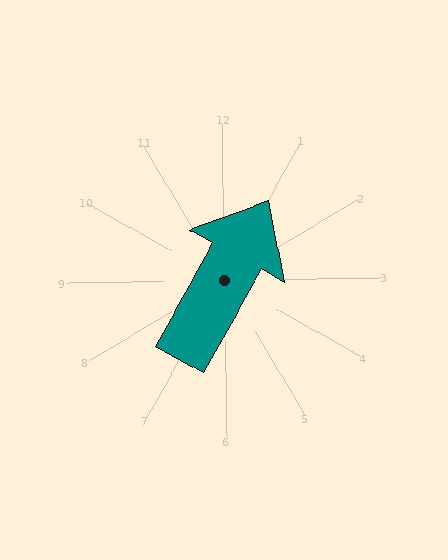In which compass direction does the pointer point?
Northeast.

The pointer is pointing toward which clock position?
Roughly 1 o'clock.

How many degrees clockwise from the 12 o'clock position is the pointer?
Approximately 30 degrees.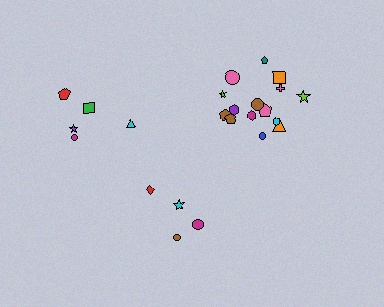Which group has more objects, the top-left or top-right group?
The top-right group.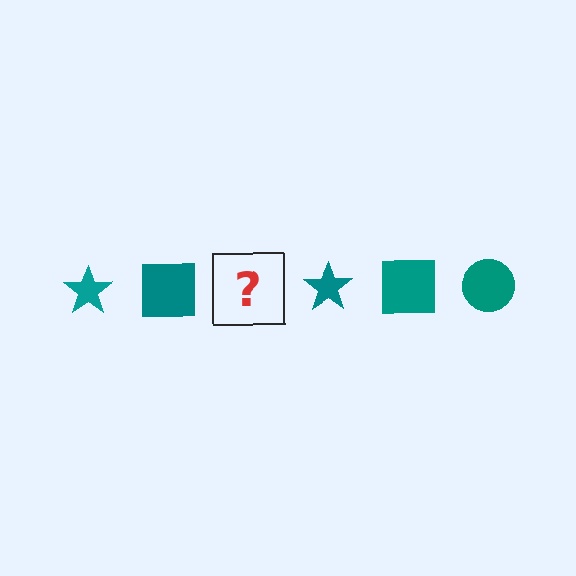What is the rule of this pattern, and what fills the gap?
The rule is that the pattern cycles through star, square, circle shapes in teal. The gap should be filled with a teal circle.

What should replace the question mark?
The question mark should be replaced with a teal circle.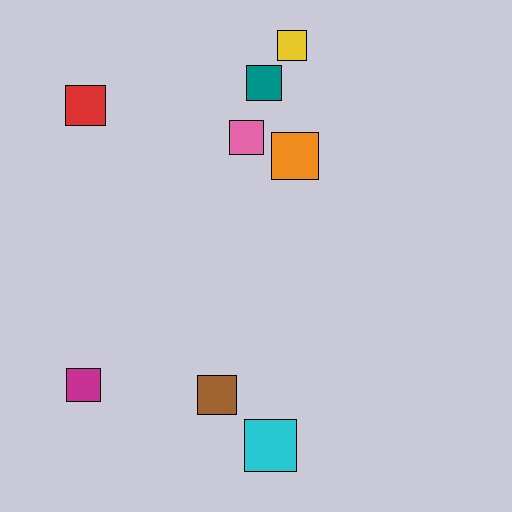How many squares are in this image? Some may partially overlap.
There are 8 squares.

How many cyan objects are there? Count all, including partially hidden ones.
There is 1 cyan object.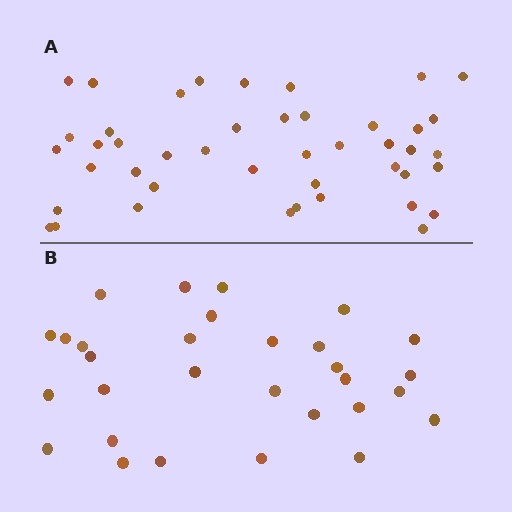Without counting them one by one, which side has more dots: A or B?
Region A (the top region) has more dots.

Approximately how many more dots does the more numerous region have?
Region A has approximately 15 more dots than region B.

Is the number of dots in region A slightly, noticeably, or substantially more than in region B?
Region A has substantially more. The ratio is roughly 1.5 to 1.